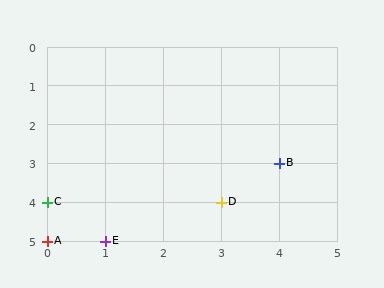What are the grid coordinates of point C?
Point C is at grid coordinates (0, 4).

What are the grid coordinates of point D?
Point D is at grid coordinates (3, 4).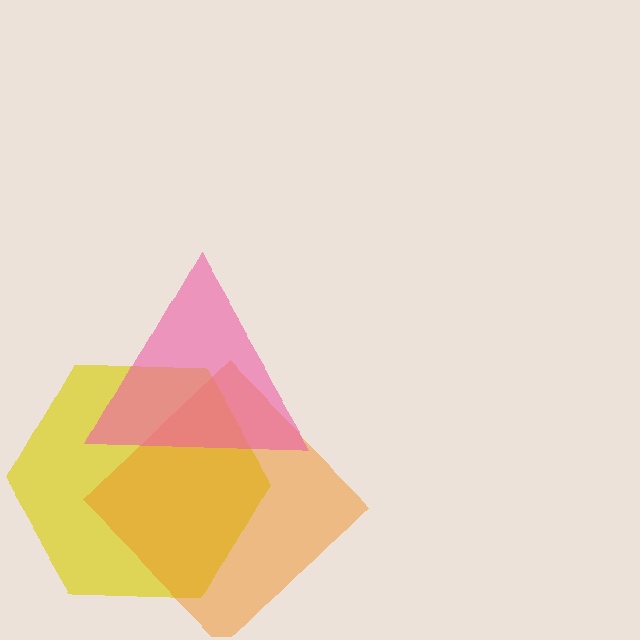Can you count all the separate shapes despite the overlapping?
Yes, there are 3 separate shapes.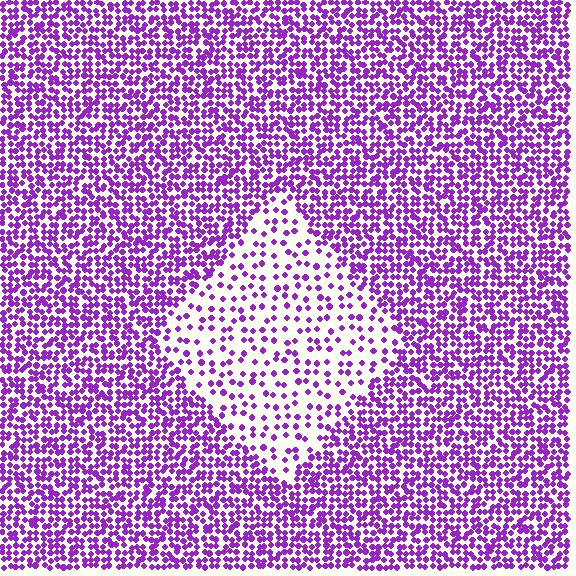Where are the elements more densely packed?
The elements are more densely packed outside the diamond boundary.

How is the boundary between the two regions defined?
The boundary is defined by a change in element density (approximately 2.6x ratio). All elements are the same color, size, and shape.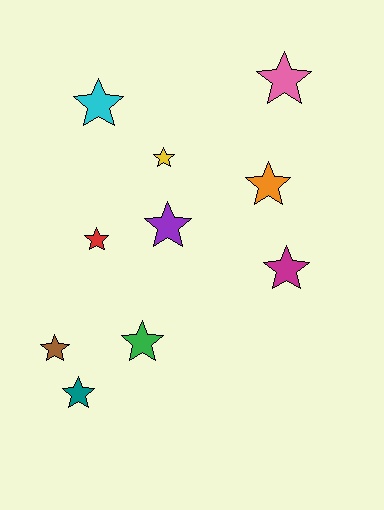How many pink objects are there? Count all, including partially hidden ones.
There is 1 pink object.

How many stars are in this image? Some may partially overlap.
There are 10 stars.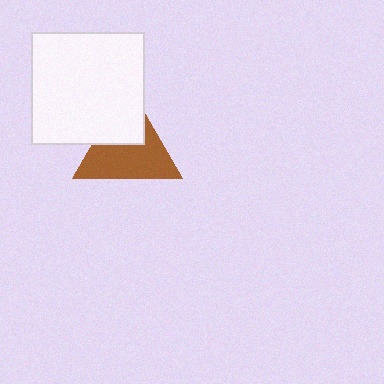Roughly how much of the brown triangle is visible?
About half of it is visible (roughly 63%).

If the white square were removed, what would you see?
You would see the complete brown triangle.